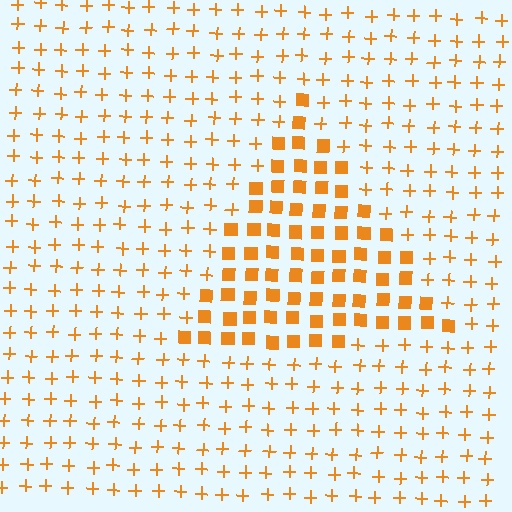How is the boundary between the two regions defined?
The boundary is defined by a change in element shape: squares inside vs. plus signs outside. All elements share the same color and spacing.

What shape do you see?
I see a triangle.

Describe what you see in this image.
The image is filled with small orange elements arranged in a uniform grid. A triangle-shaped region contains squares, while the surrounding area contains plus signs. The boundary is defined purely by the change in element shape.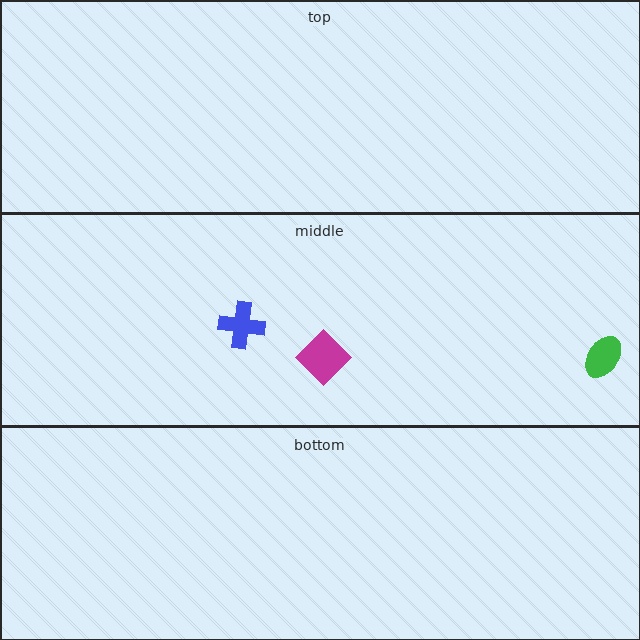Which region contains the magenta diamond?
The middle region.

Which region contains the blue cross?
The middle region.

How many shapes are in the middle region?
3.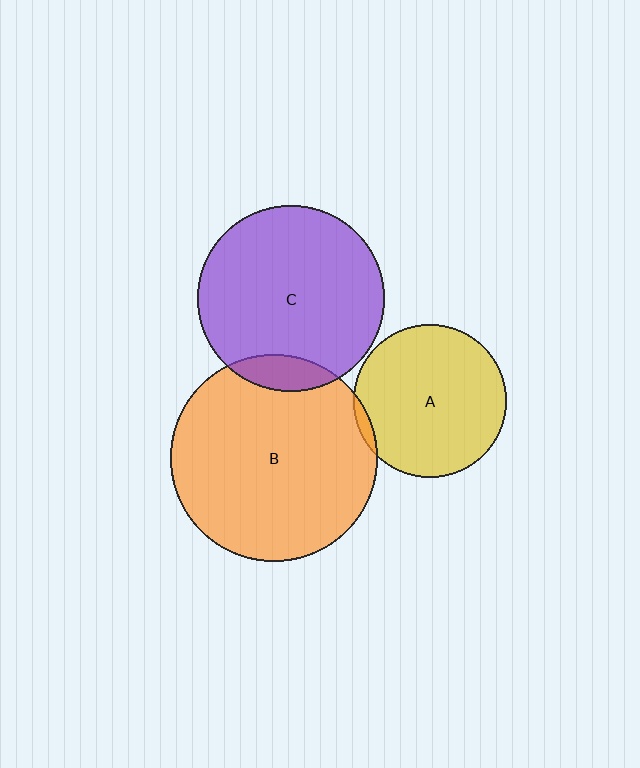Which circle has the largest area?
Circle B (orange).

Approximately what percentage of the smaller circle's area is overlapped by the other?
Approximately 5%.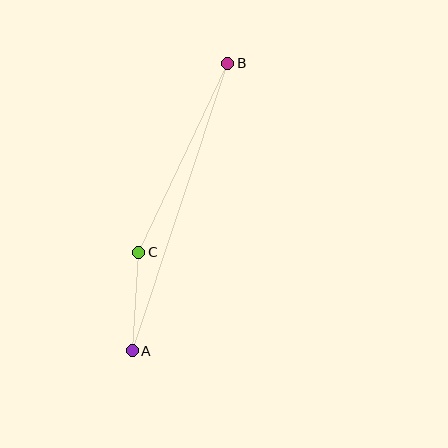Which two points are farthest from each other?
Points A and B are farthest from each other.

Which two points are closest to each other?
Points A and C are closest to each other.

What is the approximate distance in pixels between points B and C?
The distance between B and C is approximately 209 pixels.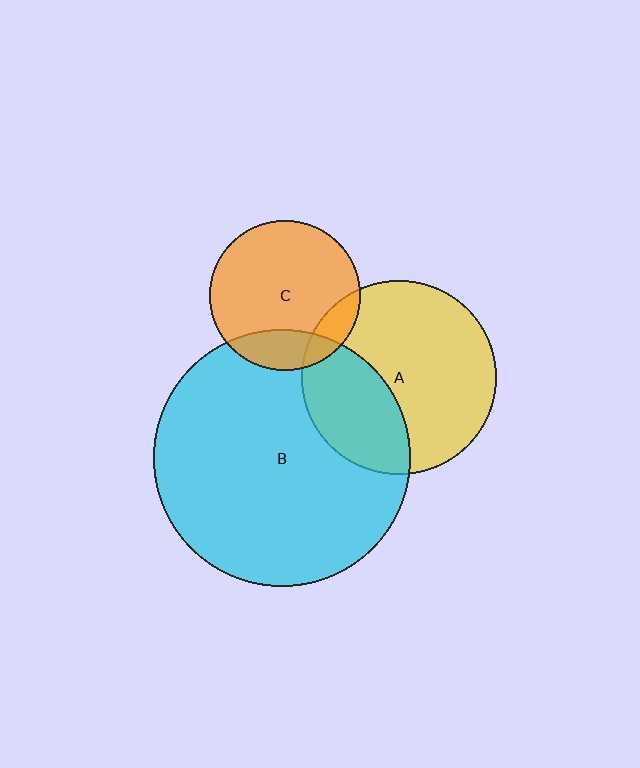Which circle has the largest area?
Circle B (cyan).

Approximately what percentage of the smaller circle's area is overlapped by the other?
Approximately 10%.